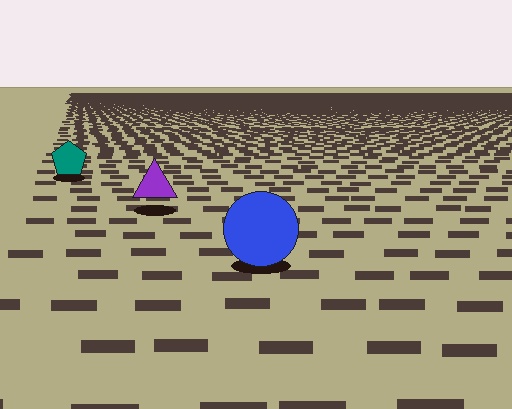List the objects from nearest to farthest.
From nearest to farthest: the blue circle, the purple triangle, the teal pentagon.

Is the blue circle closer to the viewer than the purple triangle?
Yes. The blue circle is closer — you can tell from the texture gradient: the ground texture is coarser near it.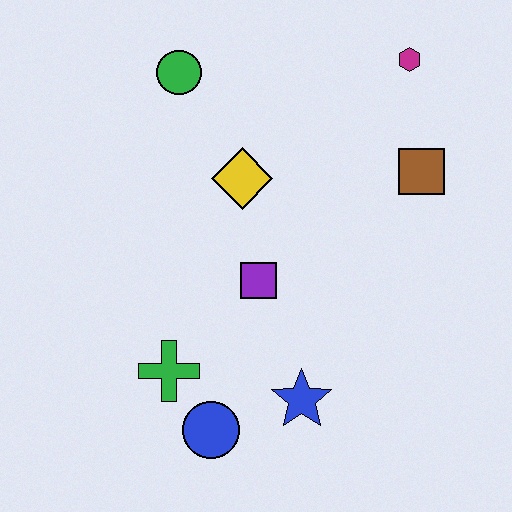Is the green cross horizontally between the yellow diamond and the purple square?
No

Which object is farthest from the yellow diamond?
The blue circle is farthest from the yellow diamond.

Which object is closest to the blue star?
The blue circle is closest to the blue star.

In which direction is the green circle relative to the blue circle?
The green circle is above the blue circle.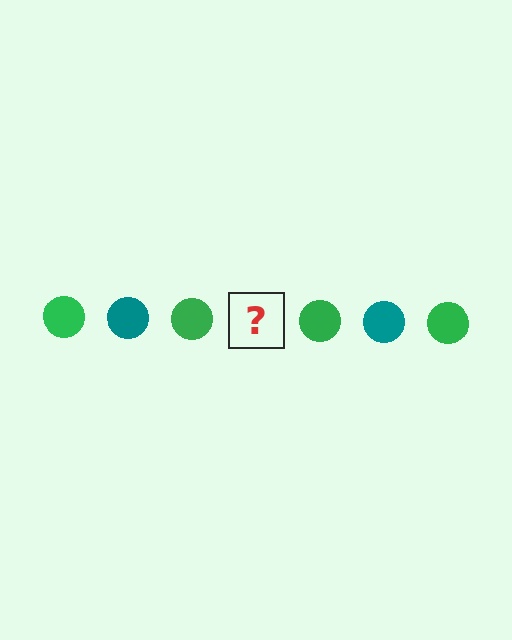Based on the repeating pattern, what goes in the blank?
The blank should be a teal circle.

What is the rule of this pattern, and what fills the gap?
The rule is that the pattern cycles through green, teal circles. The gap should be filled with a teal circle.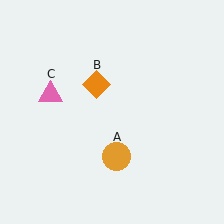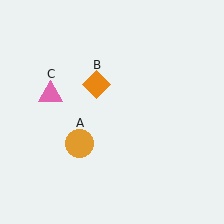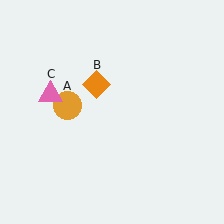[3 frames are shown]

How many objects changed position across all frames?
1 object changed position: orange circle (object A).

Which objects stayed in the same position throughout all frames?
Orange diamond (object B) and pink triangle (object C) remained stationary.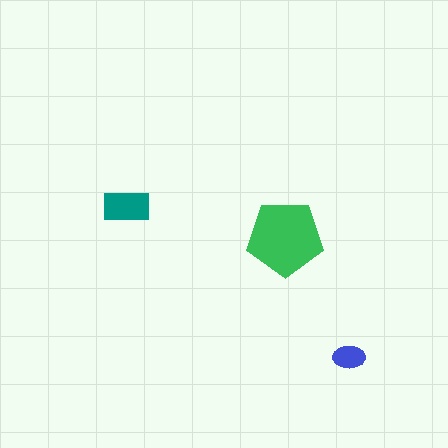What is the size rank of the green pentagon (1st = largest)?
1st.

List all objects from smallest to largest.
The blue ellipse, the teal rectangle, the green pentagon.